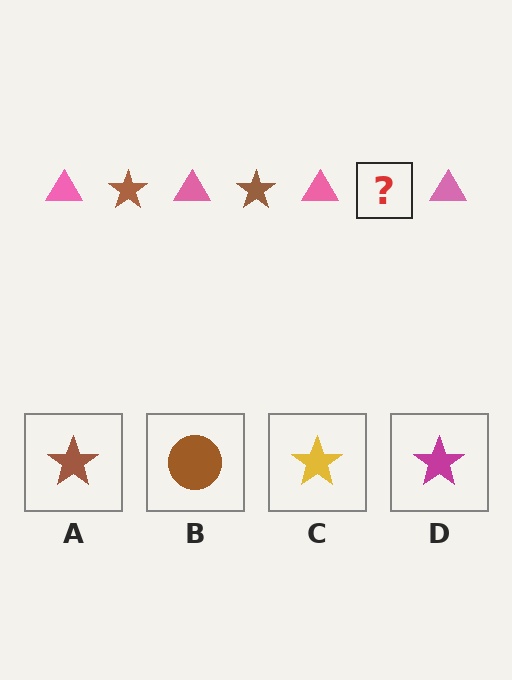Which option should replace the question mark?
Option A.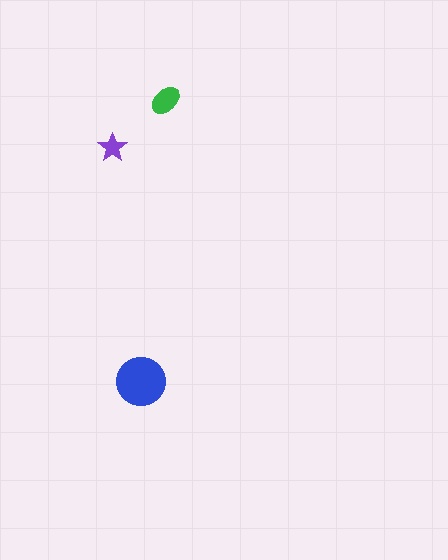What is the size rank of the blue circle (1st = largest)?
1st.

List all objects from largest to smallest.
The blue circle, the green ellipse, the purple star.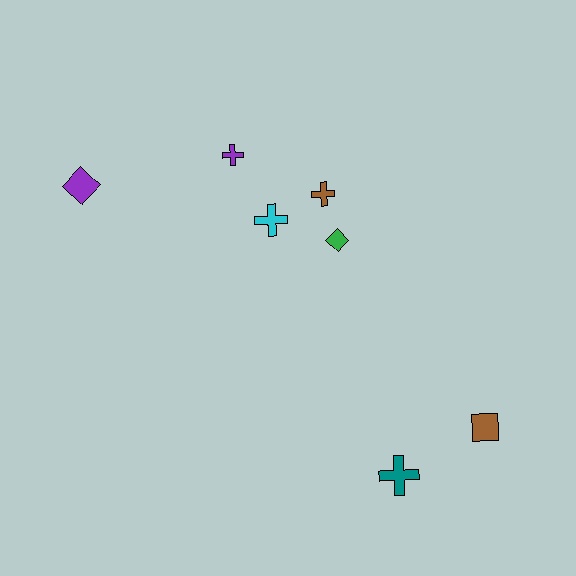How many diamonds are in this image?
There are 2 diamonds.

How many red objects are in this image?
There are no red objects.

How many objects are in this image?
There are 7 objects.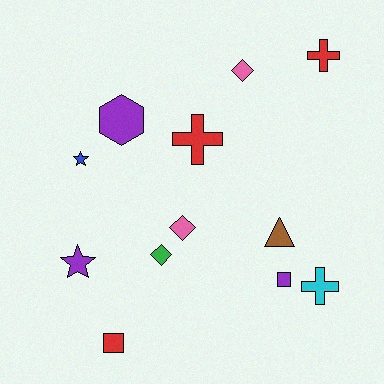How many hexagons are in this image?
There is 1 hexagon.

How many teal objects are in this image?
There are no teal objects.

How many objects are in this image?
There are 12 objects.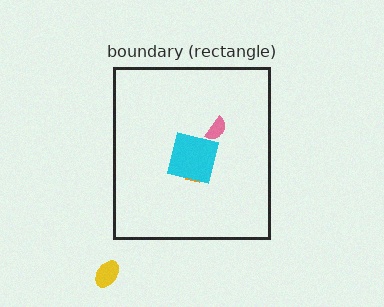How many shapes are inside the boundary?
3 inside, 1 outside.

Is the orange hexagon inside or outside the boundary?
Inside.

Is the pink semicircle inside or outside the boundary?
Inside.